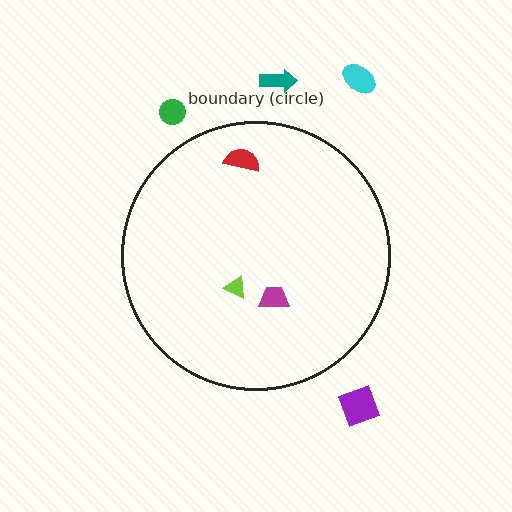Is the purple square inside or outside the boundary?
Outside.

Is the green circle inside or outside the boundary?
Outside.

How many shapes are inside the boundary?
3 inside, 4 outside.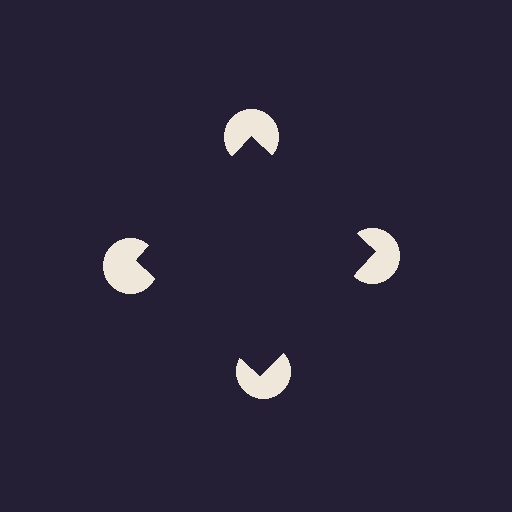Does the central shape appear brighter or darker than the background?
It typically appears slightly darker than the background, even though no actual brightness change is drawn.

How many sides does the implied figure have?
4 sides.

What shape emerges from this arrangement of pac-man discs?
An illusory square — its edges are inferred from the aligned wedge cuts in the pac-man discs, not physically drawn.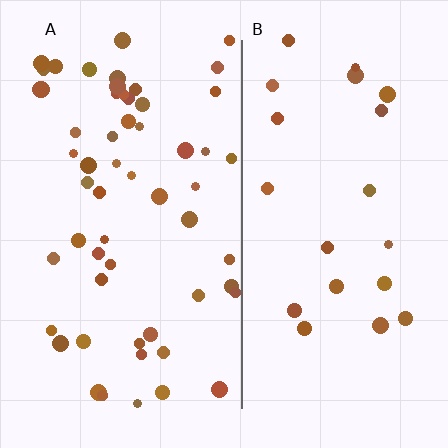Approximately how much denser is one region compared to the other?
Approximately 2.7× — region A over region B.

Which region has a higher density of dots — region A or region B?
A (the left).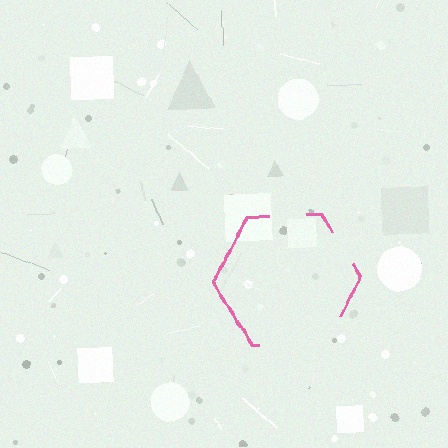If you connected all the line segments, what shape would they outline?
They would outline a hexagon.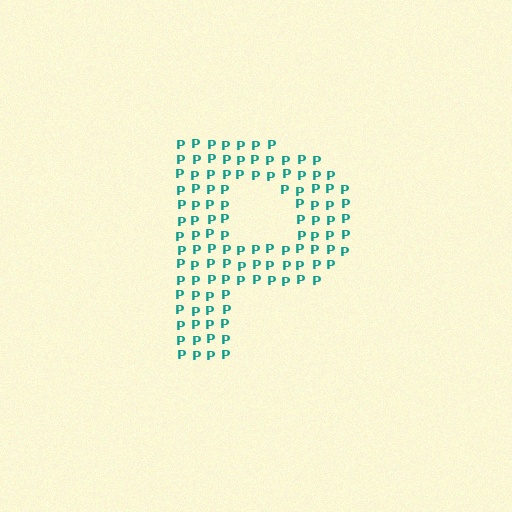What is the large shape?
The large shape is the letter P.